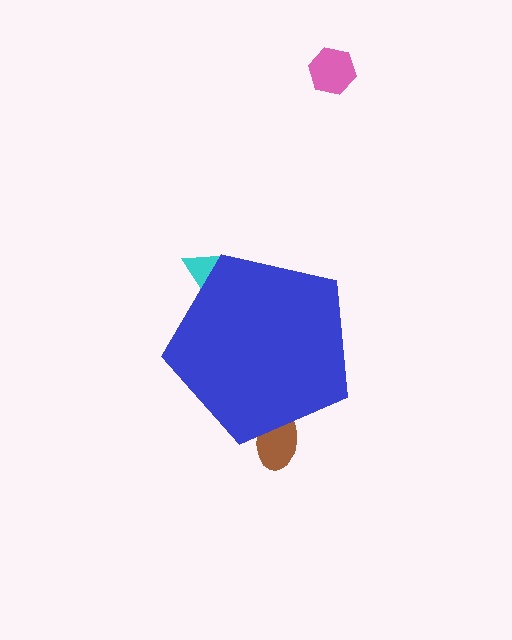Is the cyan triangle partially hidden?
Yes, the cyan triangle is partially hidden behind the blue pentagon.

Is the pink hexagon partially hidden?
No, the pink hexagon is fully visible.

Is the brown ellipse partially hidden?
Yes, the brown ellipse is partially hidden behind the blue pentagon.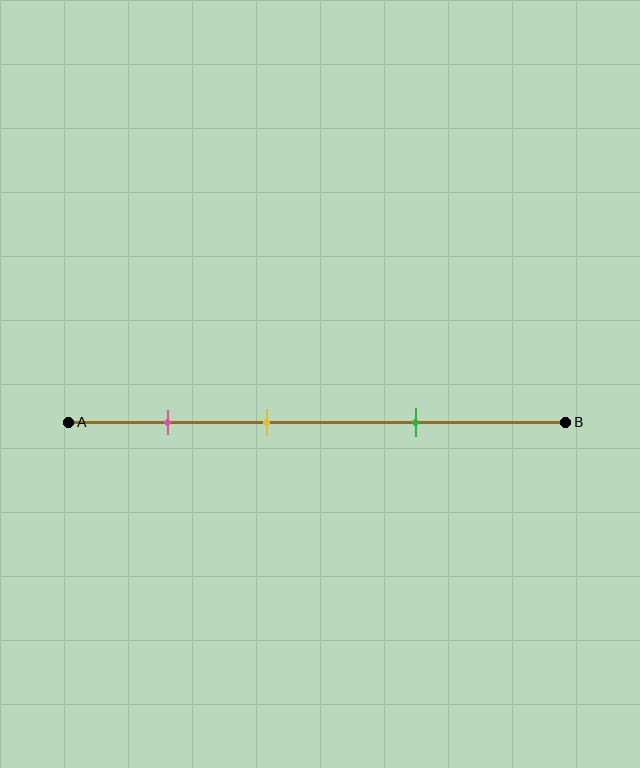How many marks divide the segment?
There are 3 marks dividing the segment.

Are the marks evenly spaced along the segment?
Yes, the marks are approximately evenly spaced.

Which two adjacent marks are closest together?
The pink and yellow marks are the closest adjacent pair.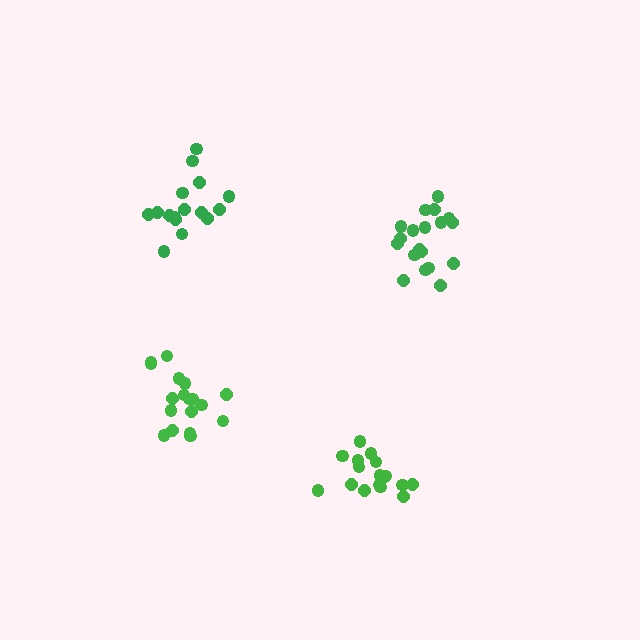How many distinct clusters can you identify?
There are 4 distinct clusters.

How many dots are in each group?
Group 1: 17 dots, Group 2: 19 dots, Group 3: 18 dots, Group 4: 16 dots (70 total).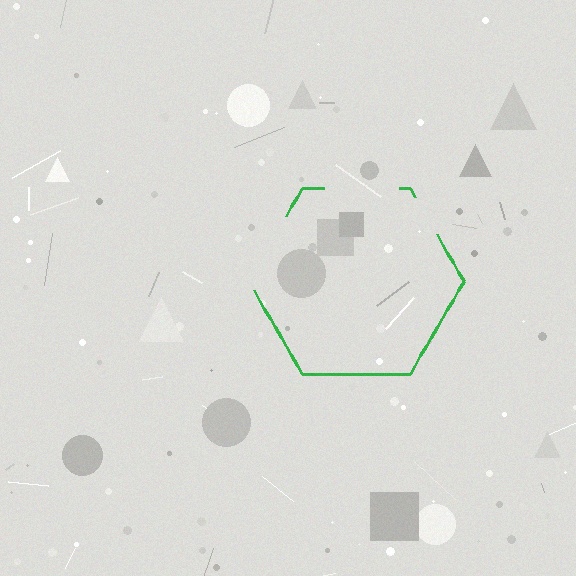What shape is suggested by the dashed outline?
The dashed outline suggests a hexagon.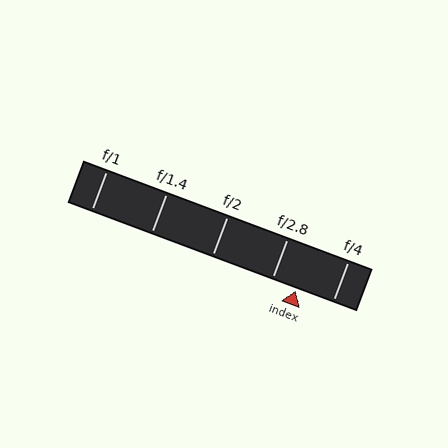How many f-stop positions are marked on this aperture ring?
There are 5 f-stop positions marked.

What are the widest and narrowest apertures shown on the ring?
The widest aperture shown is f/1 and the narrowest is f/4.